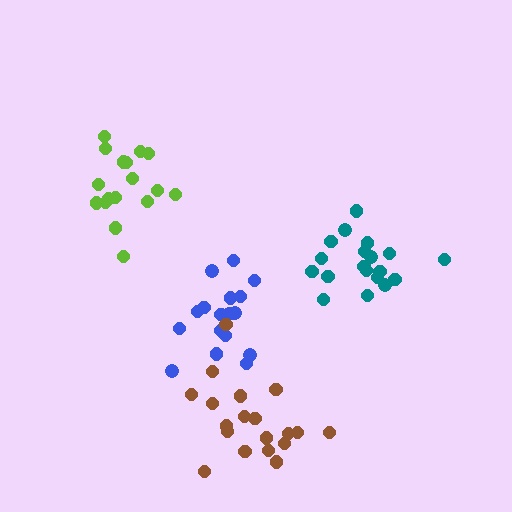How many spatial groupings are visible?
There are 4 spatial groupings.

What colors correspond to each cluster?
The clusters are colored: lime, blue, teal, brown.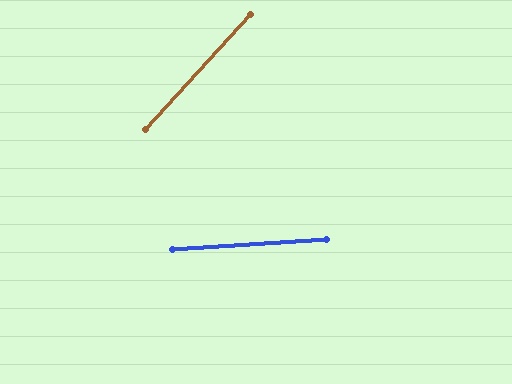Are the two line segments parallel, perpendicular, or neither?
Neither parallel nor perpendicular — they differ by about 44°.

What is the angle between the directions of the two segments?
Approximately 44 degrees.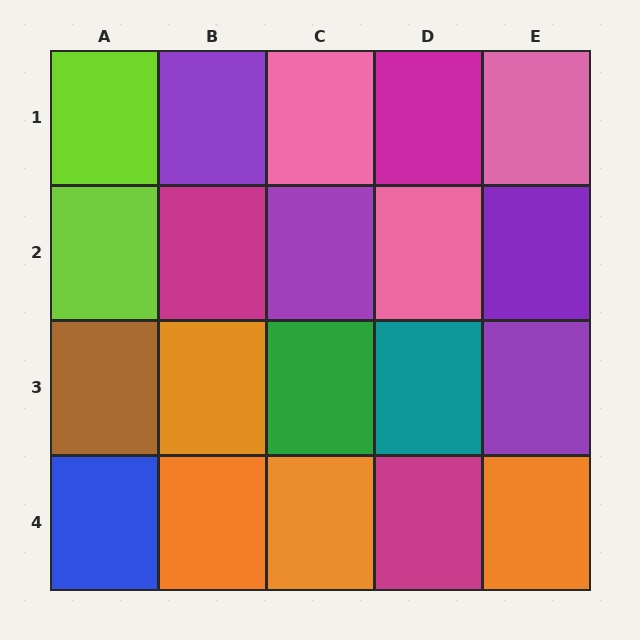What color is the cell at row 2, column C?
Purple.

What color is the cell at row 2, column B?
Magenta.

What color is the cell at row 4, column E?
Orange.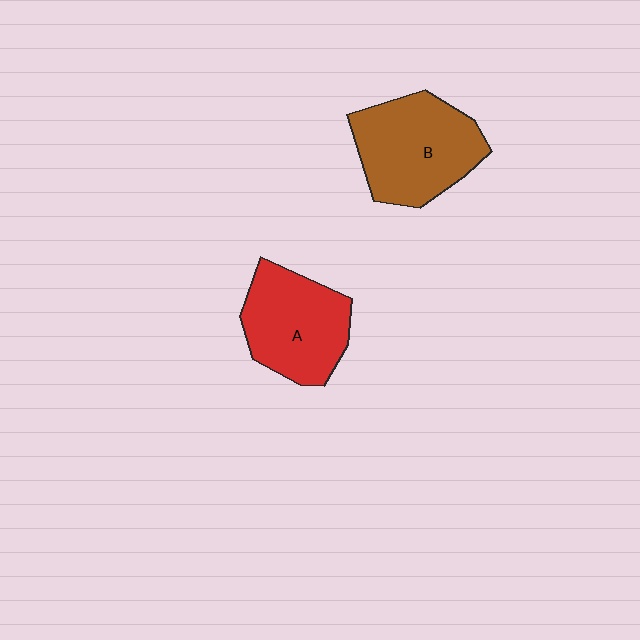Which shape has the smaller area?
Shape A (red).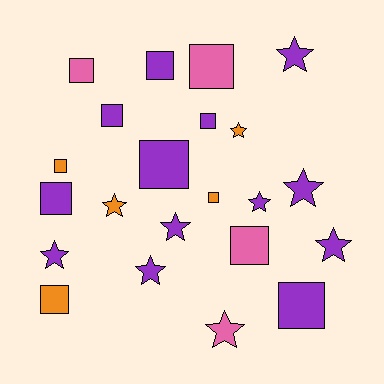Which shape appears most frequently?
Square, with 12 objects.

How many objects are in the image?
There are 22 objects.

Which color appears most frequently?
Purple, with 13 objects.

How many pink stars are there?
There is 1 pink star.